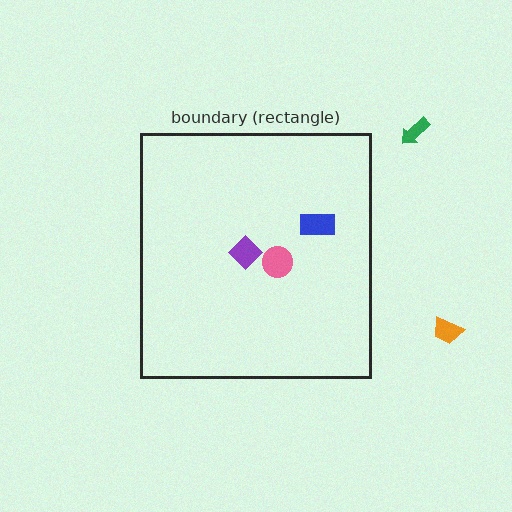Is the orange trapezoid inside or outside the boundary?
Outside.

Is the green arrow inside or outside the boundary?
Outside.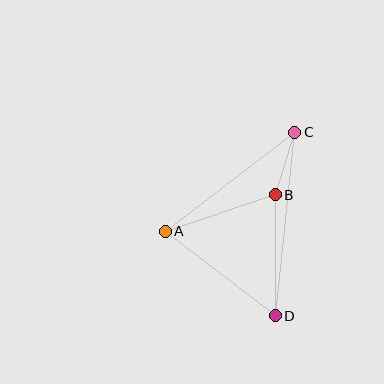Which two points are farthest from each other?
Points C and D are farthest from each other.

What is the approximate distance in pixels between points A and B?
The distance between A and B is approximately 116 pixels.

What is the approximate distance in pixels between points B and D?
The distance between B and D is approximately 121 pixels.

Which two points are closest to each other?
Points B and C are closest to each other.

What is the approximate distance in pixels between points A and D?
The distance between A and D is approximately 139 pixels.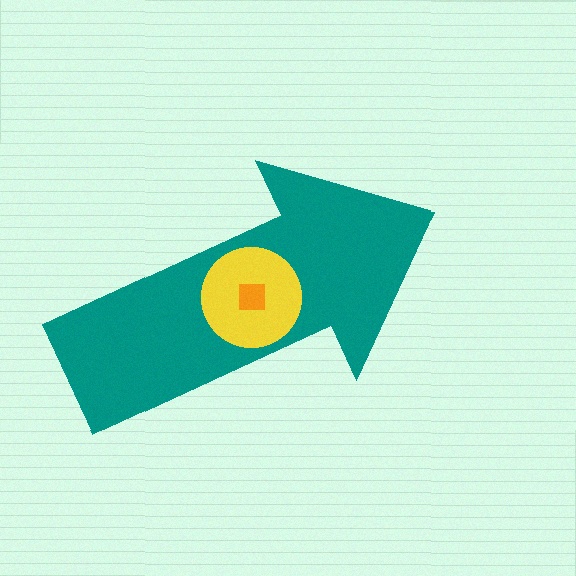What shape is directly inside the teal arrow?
The yellow circle.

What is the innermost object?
The orange square.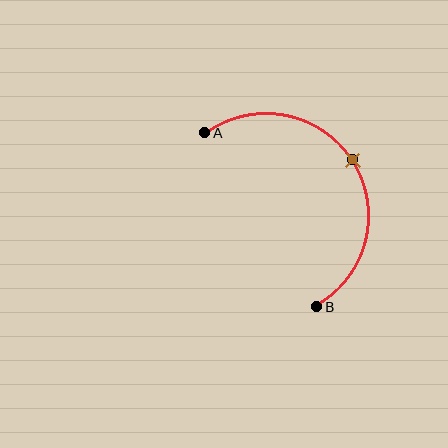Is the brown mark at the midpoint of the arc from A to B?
Yes. The brown mark lies on the arc at equal arc-length from both A and B — it is the arc midpoint.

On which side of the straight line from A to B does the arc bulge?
The arc bulges to the right of the straight line connecting A and B.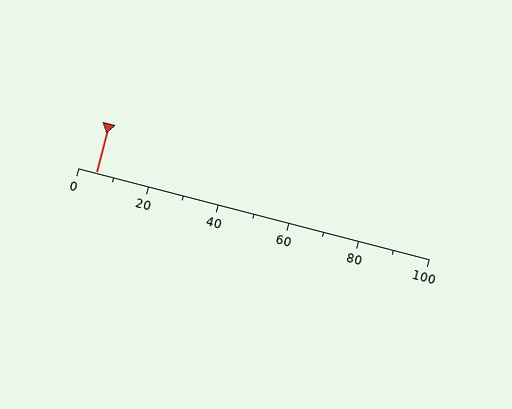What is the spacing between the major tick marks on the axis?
The major ticks are spaced 20 apart.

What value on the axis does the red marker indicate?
The marker indicates approximately 5.